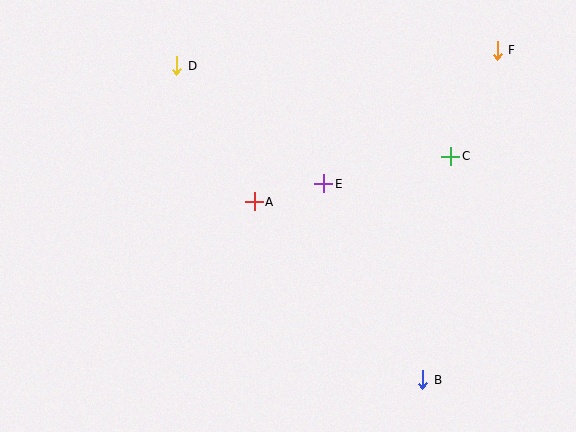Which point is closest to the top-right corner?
Point F is closest to the top-right corner.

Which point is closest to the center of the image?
Point A at (254, 202) is closest to the center.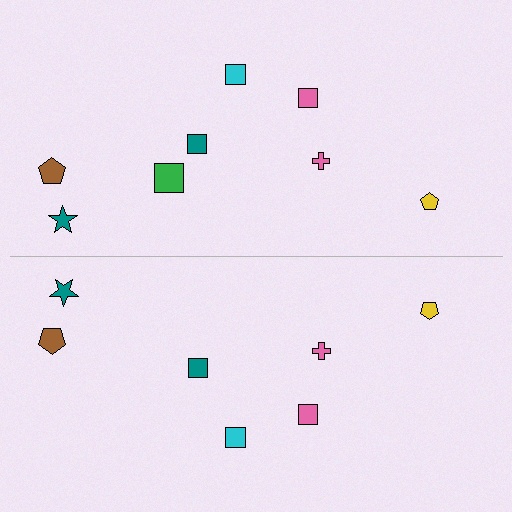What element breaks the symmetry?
A green square is missing from the bottom side.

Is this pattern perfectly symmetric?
No, the pattern is not perfectly symmetric. A green square is missing from the bottom side.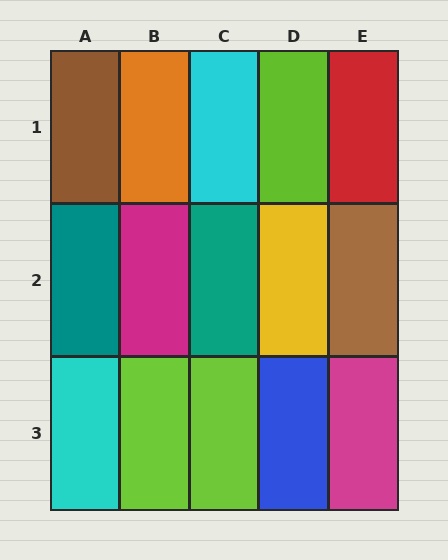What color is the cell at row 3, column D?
Blue.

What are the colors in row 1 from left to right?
Brown, orange, cyan, lime, red.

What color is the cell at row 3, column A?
Cyan.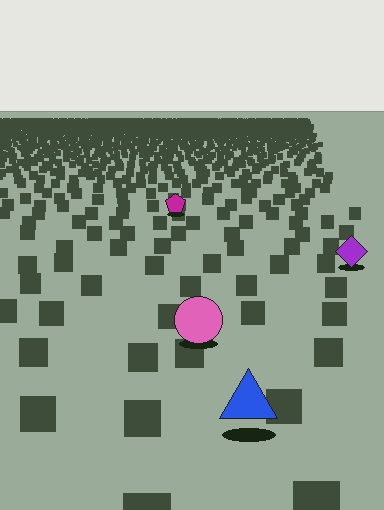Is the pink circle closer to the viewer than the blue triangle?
No. The blue triangle is closer — you can tell from the texture gradient: the ground texture is coarser near it.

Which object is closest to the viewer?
The blue triangle is closest. The texture marks near it are larger and more spread out.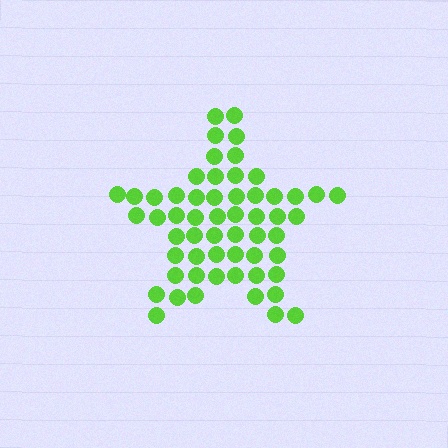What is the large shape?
The large shape is a star.